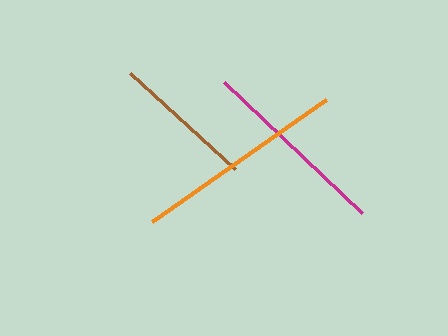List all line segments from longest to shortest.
From longest to shortest: orange, magenta, brown.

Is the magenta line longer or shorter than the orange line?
The orange line is longer than the magenta line.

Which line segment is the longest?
The orange line is the longest at approximately 212 pixels.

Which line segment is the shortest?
The brown line is the shortest at approximately 142 pixels.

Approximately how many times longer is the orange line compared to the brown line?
The orange line is approximately 1.5 times the length of the brown line.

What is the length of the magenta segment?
The magenta segment is approximately 190 pixels long.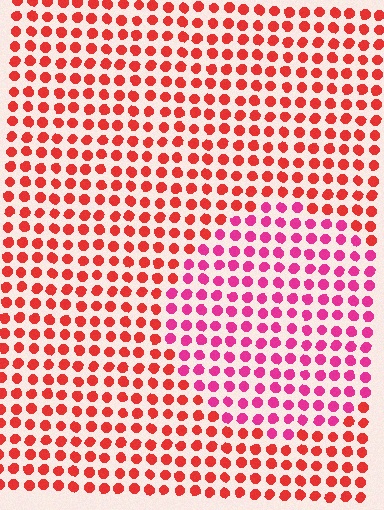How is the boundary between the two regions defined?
The boundary is defined purely by a slight shift in hue (about 34 degrees). Spacing, size, and orientation are identical on both sides.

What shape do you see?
I see a circle.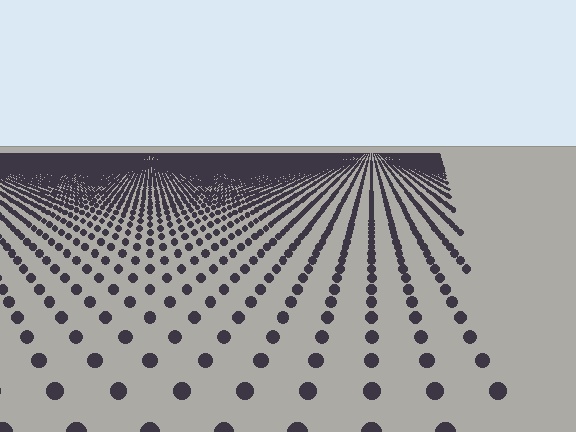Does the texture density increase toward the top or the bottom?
Density increases toward the top.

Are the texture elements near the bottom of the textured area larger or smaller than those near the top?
Larger. Near the bottom, elements are closer to the viewer and appear at a bigger on-screen size.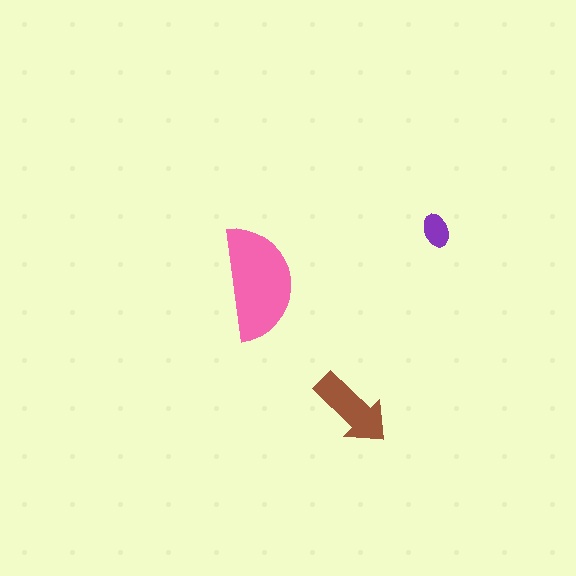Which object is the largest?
The pink semicircle.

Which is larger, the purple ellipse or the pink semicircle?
The pink semicircle.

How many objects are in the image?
There are 3 objects in the image.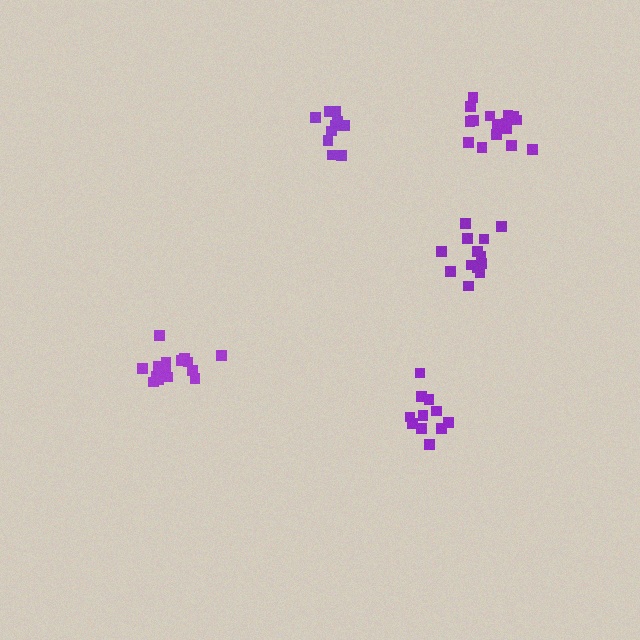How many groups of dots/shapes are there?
There are 5 groups.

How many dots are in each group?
Group 1: 15 dots, Group 2: 11 dots, Group 3: 16 dots, Group 4: 13 dots, Group 5: 11 dots (66 total).